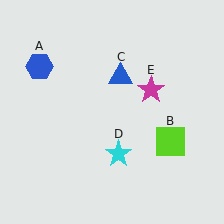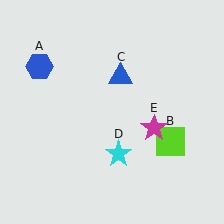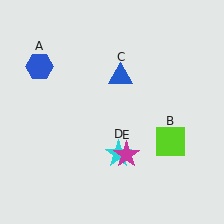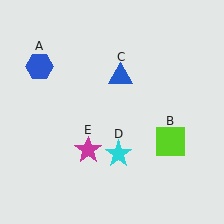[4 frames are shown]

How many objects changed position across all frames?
1 object changed position: magenta star (object E).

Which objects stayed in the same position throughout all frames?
Blue hexagon (object A) and lime square (object B) and blue triangle (object C) and cyan star (object D) remained stationary.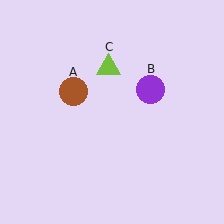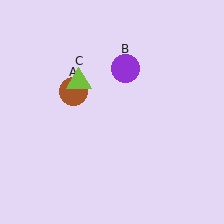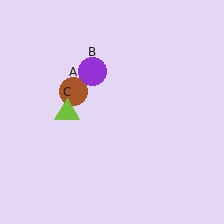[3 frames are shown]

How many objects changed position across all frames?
2 objects changed position: purple circle (object B), lime triangle (object C).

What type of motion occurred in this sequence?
The purple circle (object B), lime triangle (object C) rotated counterclockwise around the center of the scene.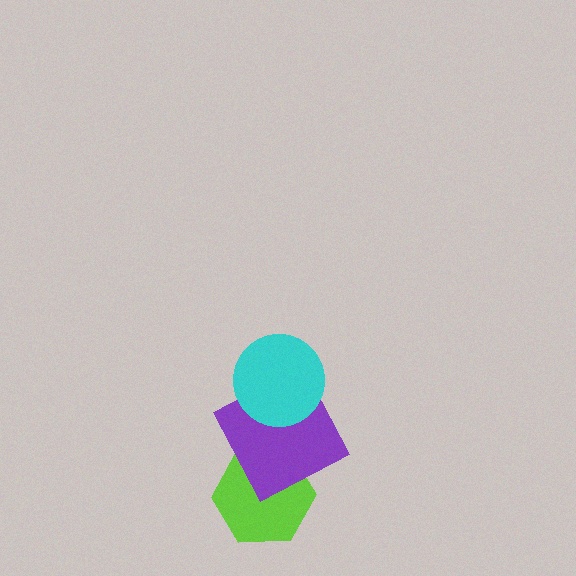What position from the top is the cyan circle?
The cyan circle is 1st from the top.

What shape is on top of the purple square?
The cyan circle is on top of the purple square.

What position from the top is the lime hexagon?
The lime hexagon is 3rd from the top.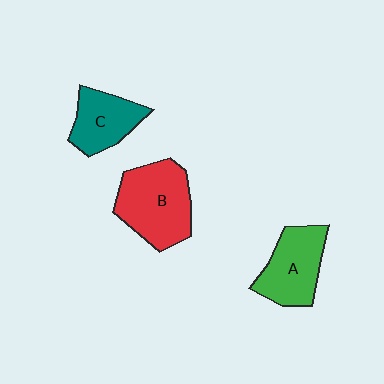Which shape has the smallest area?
Shape C (teal).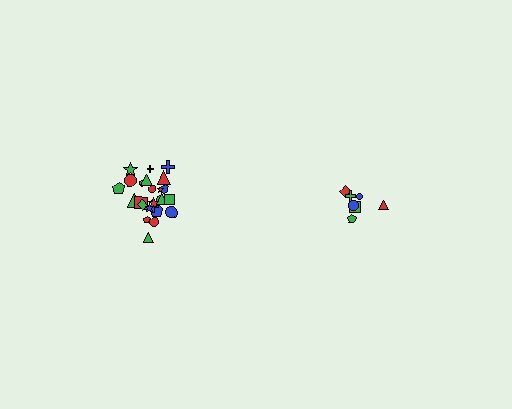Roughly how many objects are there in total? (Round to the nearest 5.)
Roughly 30 objects in total.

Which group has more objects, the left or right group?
The left group.